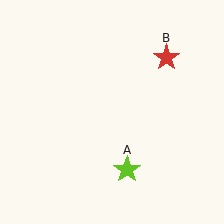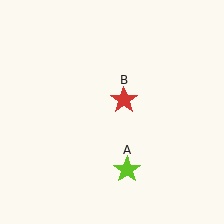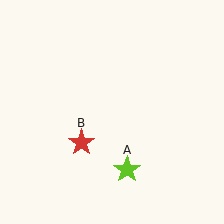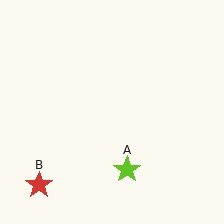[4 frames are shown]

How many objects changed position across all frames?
1 object changed position: red star (object B).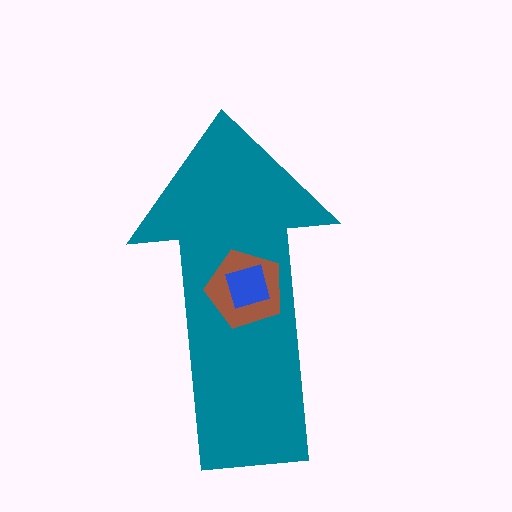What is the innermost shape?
The blue diamond.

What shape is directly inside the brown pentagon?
The blue diamond.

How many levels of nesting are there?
3.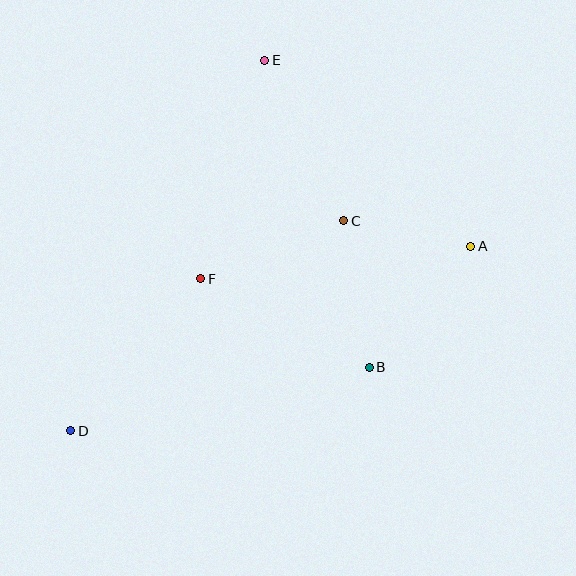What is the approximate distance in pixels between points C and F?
The distance between C and F is approximately 154 pixels.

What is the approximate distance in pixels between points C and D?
The distance between C and D is approximately 344 pixels.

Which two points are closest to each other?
Points A and C are closest to each other.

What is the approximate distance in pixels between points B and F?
The distance between B and F is approximately 190 pixels.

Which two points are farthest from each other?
Points A and D are farthest from each other.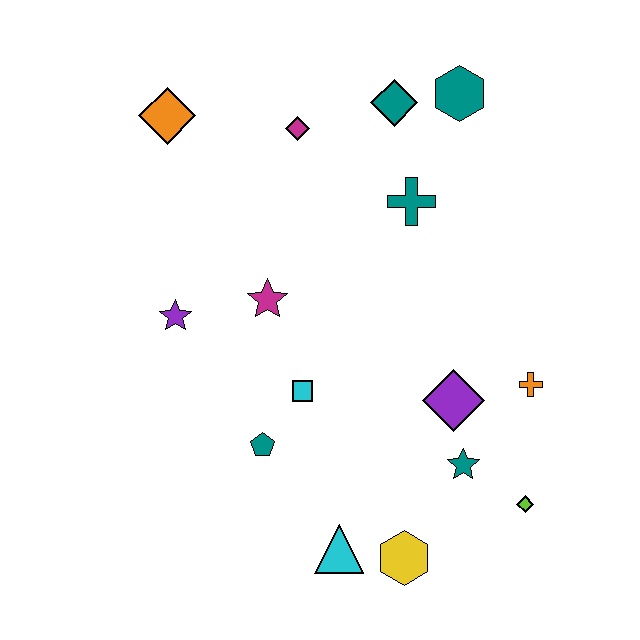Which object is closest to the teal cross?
The teal diamond is closest to the teal cross.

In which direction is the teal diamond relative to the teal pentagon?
The teal diamond is above the teal pentagon.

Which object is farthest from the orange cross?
The orange diamond is farthest from the orange cross.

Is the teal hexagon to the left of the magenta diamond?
No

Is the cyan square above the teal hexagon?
No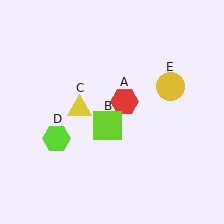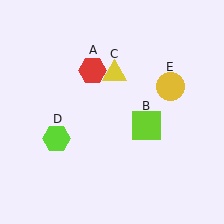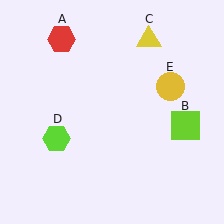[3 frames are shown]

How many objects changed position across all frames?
3 objects changed position: red hexagon (object A), lime square (object B), yellow triangle (object C).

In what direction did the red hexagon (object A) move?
The red hexagon (object A) moved up and to the left.